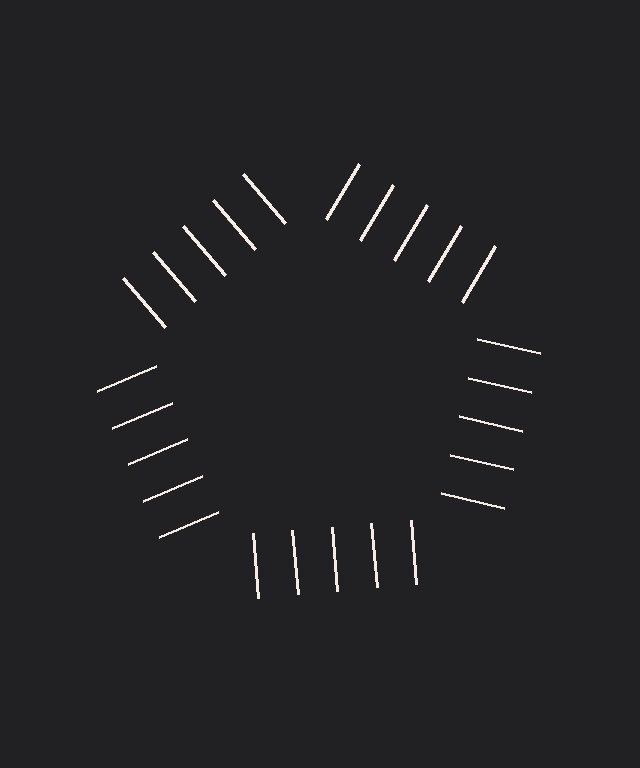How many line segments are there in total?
25 — 5 along each of the 5 edges.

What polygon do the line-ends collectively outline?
An illusory pentagon — the line segments terminate on its edges but no continuous stroke is drawn.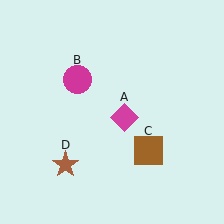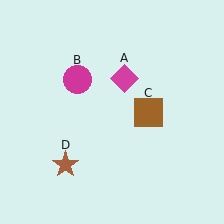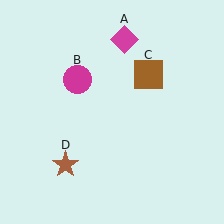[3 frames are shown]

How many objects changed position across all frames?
2 objects changed position: magenta diamond (object A), brown square (object C).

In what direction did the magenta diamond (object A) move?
The magenta diamond (object A) moved up.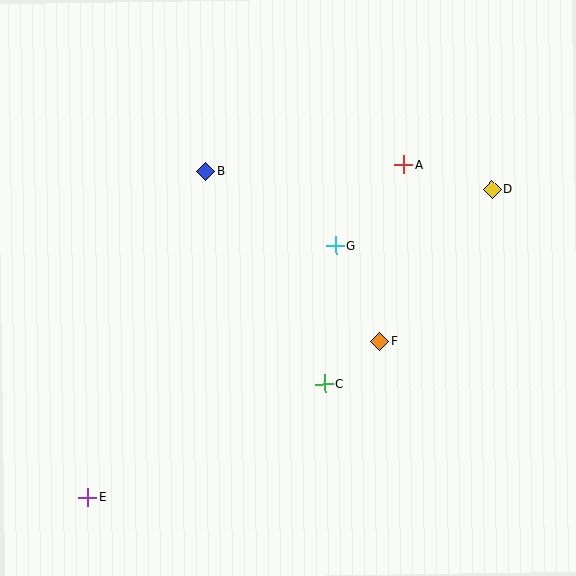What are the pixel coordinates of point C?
Point C is at (325, 384).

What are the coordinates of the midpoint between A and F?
The midpoint between A and F is at (392, 253).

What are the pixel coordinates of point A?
Point A is at (404, 165).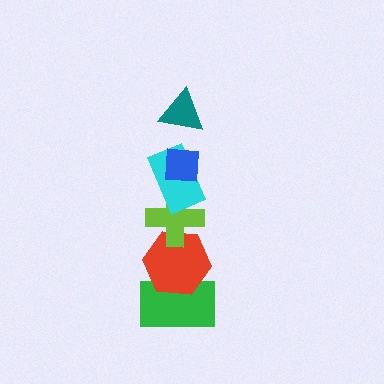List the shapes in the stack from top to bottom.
From top to bottom: the teal triangle, the blue square, the cyan rectangle, the lime cross, the red hexagon, the green rectangle.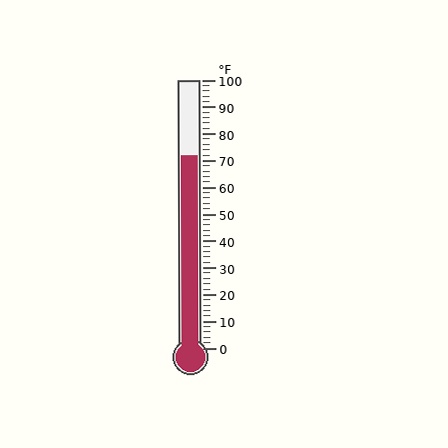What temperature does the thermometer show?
The thermometer shows approximately 72°F.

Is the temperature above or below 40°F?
The temperature is above 40°F.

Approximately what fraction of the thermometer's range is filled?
The thermometer is filled to approximately 70% of its range.